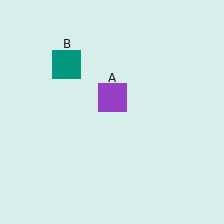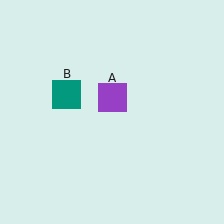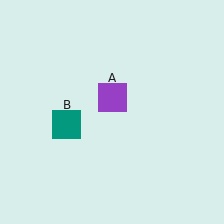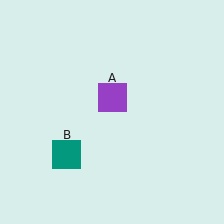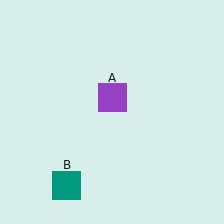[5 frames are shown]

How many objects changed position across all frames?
1 object changed position: teal square (object B).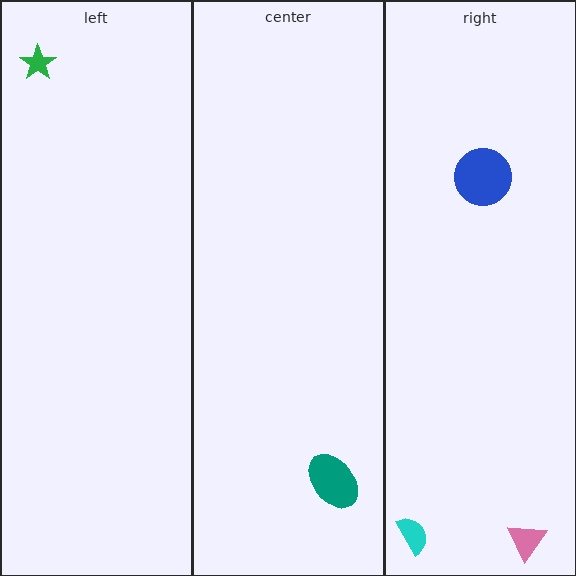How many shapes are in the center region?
1.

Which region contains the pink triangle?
The right region.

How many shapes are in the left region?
1.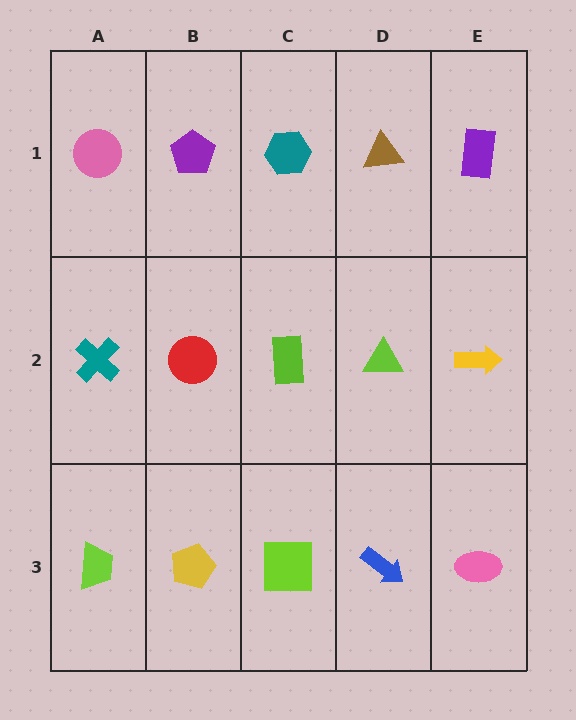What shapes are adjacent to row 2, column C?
A teal hexagon (row 1, column C), a lime square (row 3, column C), a red circle (row 2, column B), a lime triangle (row 2, column D).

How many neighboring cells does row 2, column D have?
4.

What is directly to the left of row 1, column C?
A purple pentagon.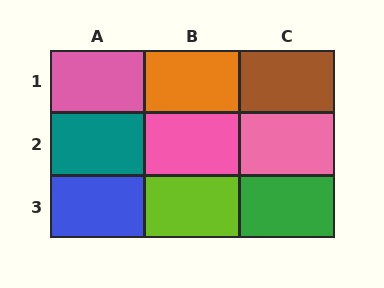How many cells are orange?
1 cell is orange.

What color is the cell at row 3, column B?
Lime.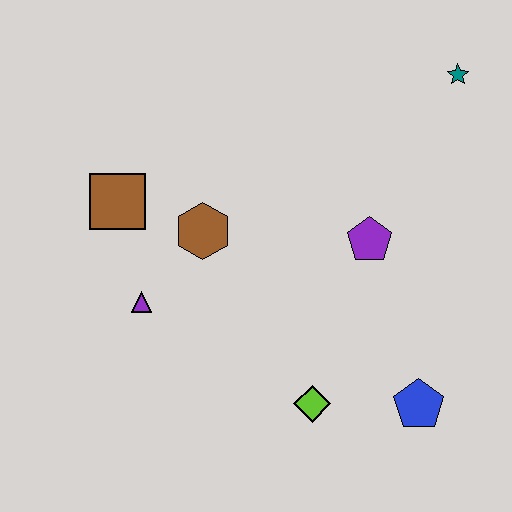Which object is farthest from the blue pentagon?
The brown square is farthest from the blue pentagon.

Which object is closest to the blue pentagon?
The lime diamond is closest to the blue pentagon.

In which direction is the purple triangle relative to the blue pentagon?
The purple triangle is to the left of the blue pentagon.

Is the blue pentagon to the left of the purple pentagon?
No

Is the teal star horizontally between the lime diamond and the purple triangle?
No